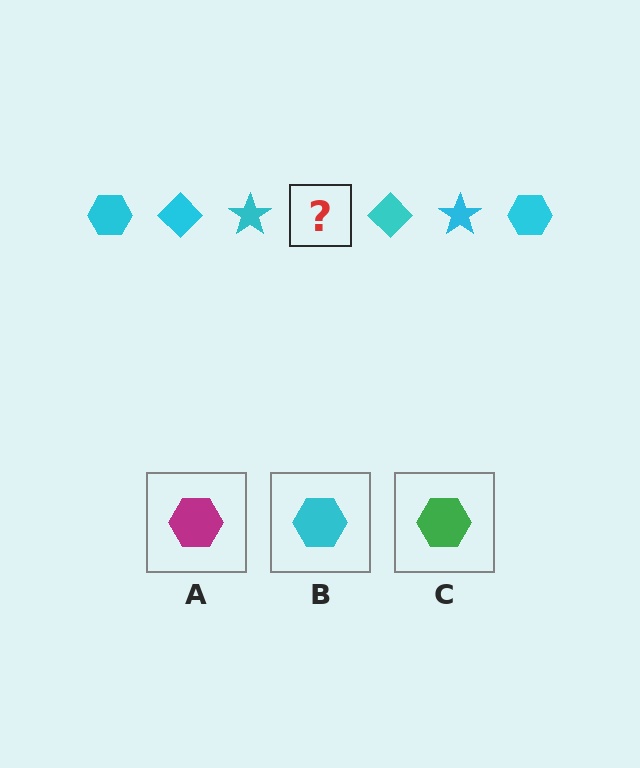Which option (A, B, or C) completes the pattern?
B.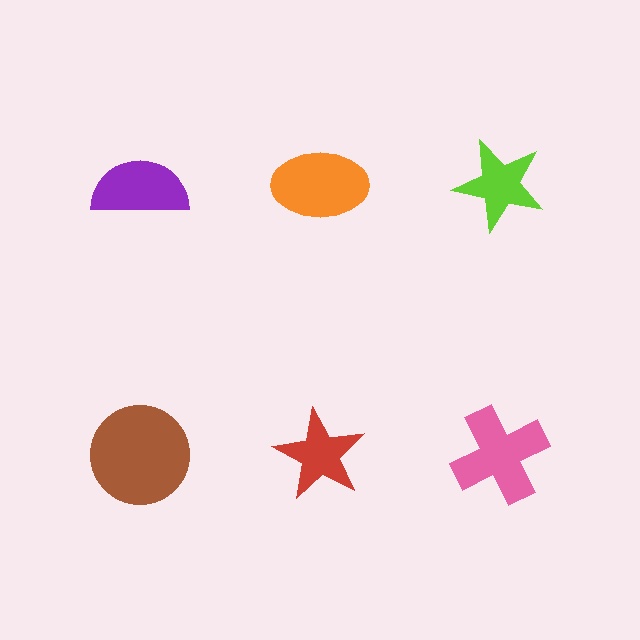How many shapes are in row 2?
3 shapes.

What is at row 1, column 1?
A purple semicircle.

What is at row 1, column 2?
An orange ellipse.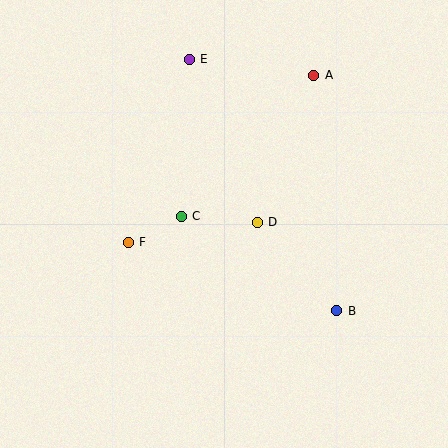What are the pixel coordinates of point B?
Point B is at (337, 311).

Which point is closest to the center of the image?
Point D at (257, 222) is closest to the center.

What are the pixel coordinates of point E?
Point E is at (189, 59).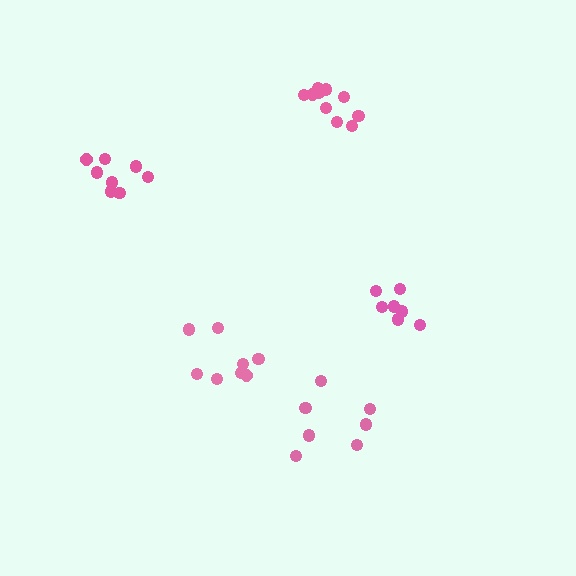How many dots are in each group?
Group 1: 7 dots, Group 2: 10 dots, Group 3: 8 dots, Group 4: 7 dots, Group 5: 8 dots (40 total).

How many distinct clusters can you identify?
There are 5 distinct clusters.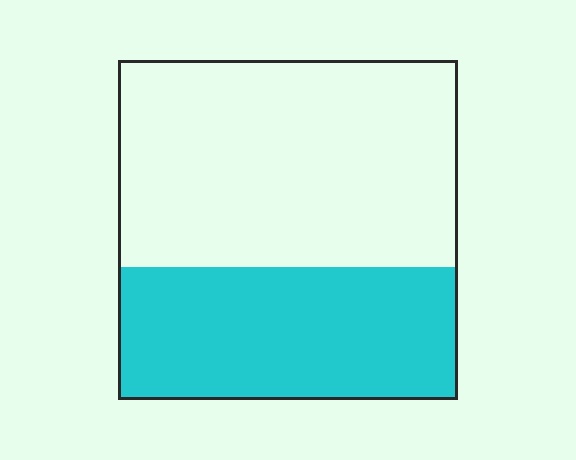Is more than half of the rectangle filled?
No.